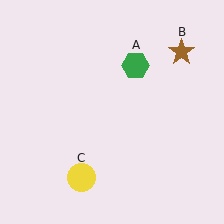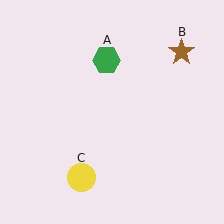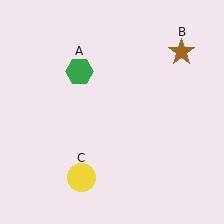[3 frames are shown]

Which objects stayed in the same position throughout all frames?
Brown star (object B) and yellow circle (object C) remained stationary.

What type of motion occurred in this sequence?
The green hexagon (object A) rotated counterclockwise around the center of the scene.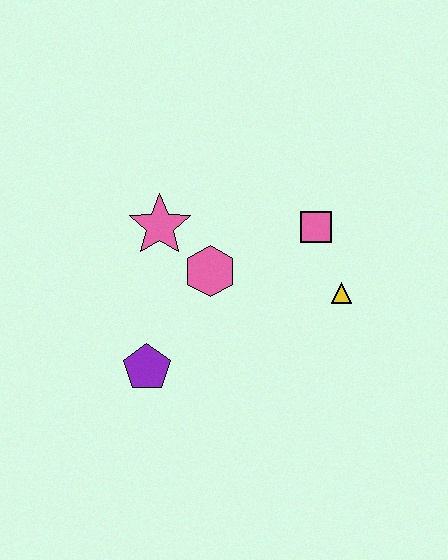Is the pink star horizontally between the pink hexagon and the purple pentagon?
Yes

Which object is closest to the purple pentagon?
The pink hexagon is closest to the purple pentagon.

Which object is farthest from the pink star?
The yellow triangle is farthest from the pink star.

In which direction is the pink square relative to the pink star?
The pink square is to the right of the pink star.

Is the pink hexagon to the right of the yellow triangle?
No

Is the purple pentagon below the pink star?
Yes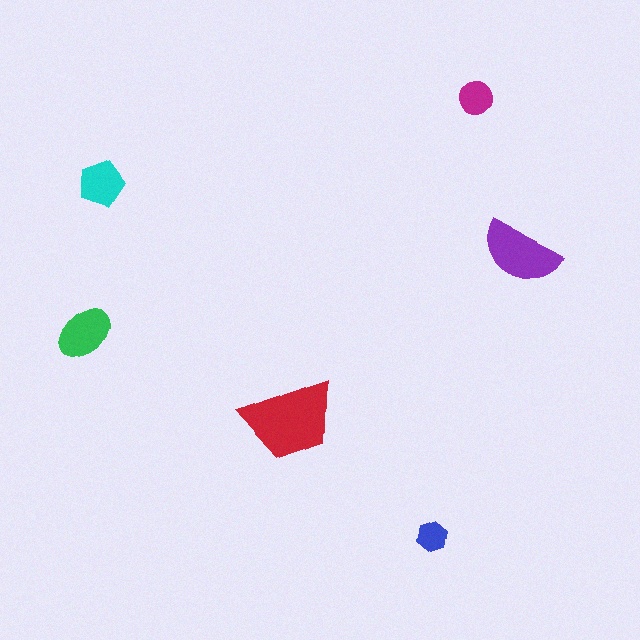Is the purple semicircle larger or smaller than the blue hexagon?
Larger.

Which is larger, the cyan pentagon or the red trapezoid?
The red trapezoid.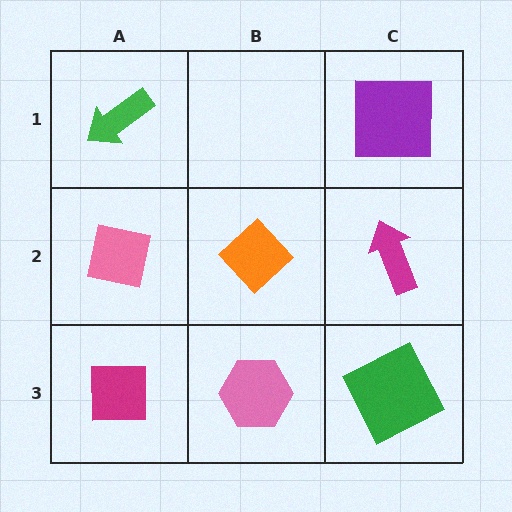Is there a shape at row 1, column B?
No, that cell is empty.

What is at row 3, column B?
A pink hexagon.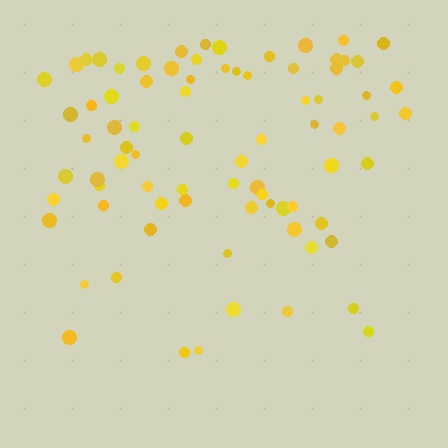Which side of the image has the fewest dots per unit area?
The bottom.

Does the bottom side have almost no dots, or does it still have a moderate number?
Still a moderate number, just noticeably fewer than the top.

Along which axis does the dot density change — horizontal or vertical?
Vertical.